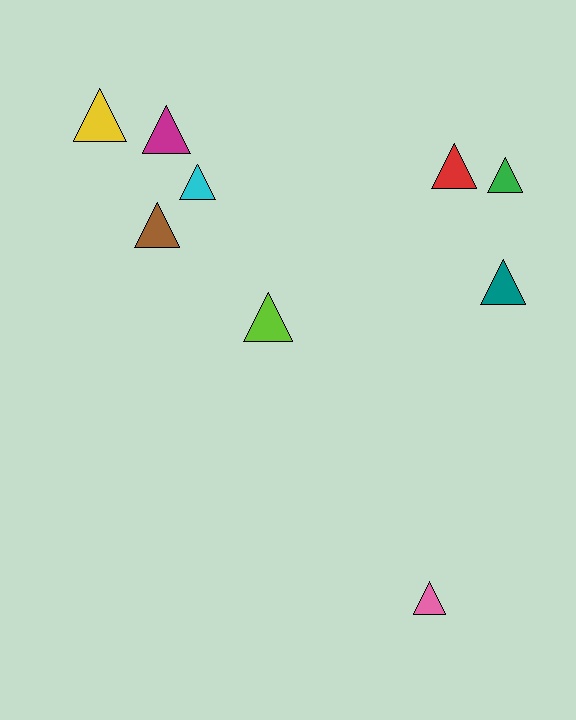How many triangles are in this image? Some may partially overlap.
There are 9 triangles.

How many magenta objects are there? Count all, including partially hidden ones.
There is 1 magenta object.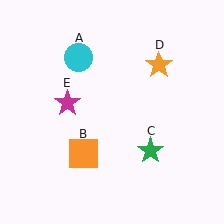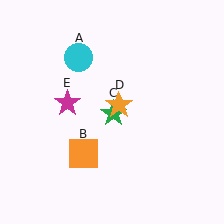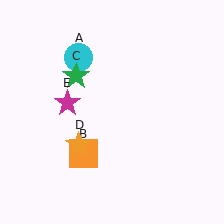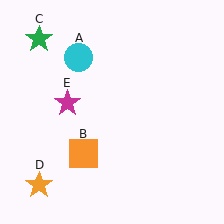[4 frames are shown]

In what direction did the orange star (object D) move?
The orange star (object D) moved down and to the left.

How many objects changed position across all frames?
2 objects changed position: green star (object C), orange star (object D).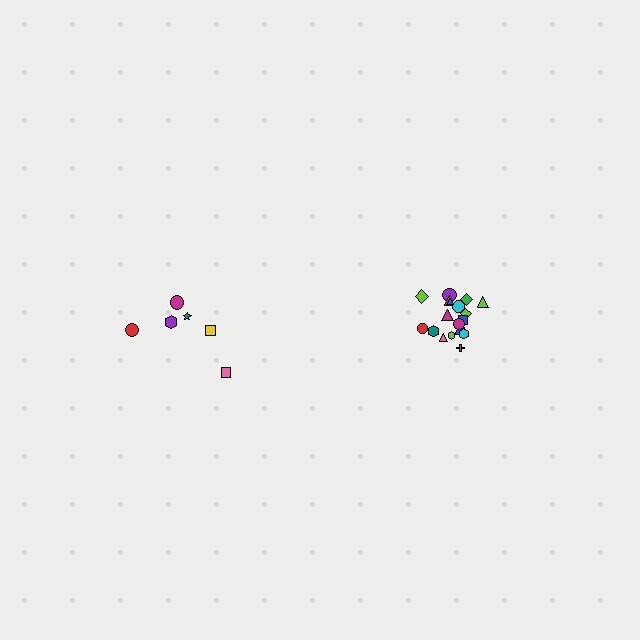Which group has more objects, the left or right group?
The right group.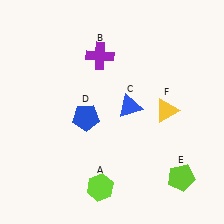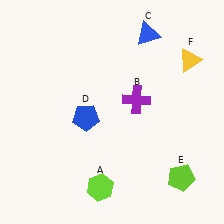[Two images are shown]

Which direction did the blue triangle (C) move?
The blue triangle (C) moved up.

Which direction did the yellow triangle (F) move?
The yellow triangle (F) moved up.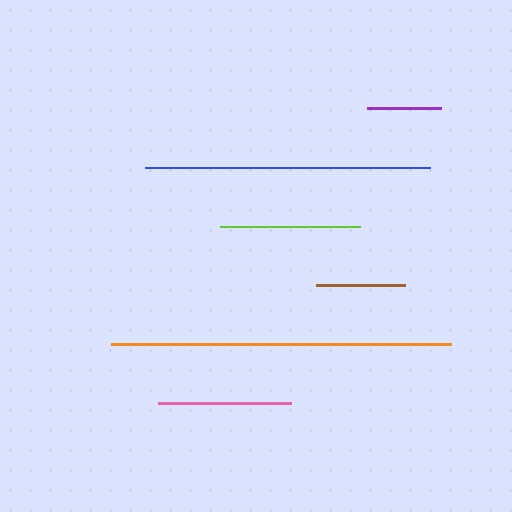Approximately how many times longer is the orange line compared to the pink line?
The orange line is approximately 2.6 times the length of the pink line.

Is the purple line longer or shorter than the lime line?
The lime line is longer than the purple line.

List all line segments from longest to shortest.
From longest to shortest: orange, blue, lime, pink, brown, purple.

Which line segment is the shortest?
The purple line is the shortest at approximately 74 pixels.